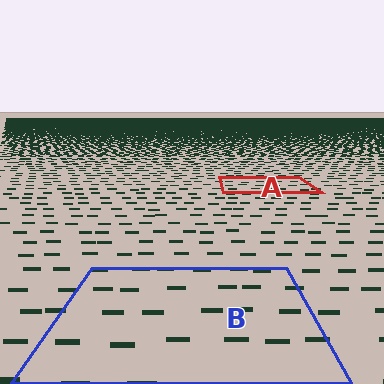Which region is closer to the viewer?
Region B is closer. The texture elements there are larger and more spread out.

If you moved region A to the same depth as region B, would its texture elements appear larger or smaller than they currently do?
They would appear larger. At a closer depth, the same texture elements are projected at a bigger on-screen size.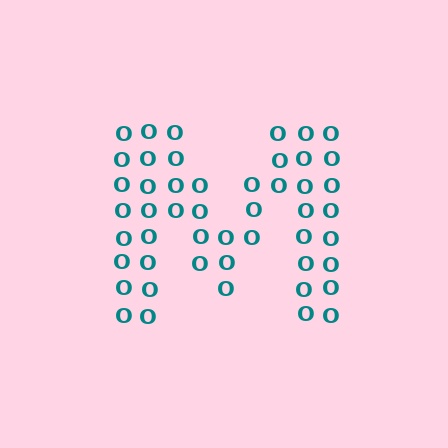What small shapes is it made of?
It is made of small letter O's.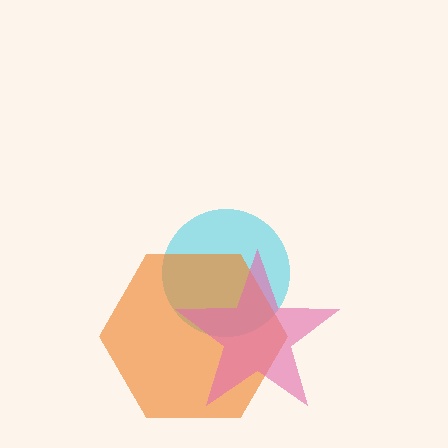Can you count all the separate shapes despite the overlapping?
Yes, there are 3 separate shapes.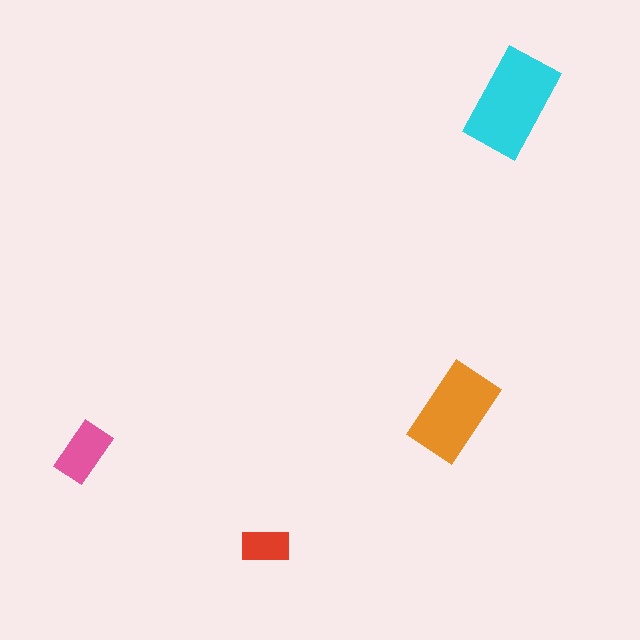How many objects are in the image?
There are 4 objects in the image.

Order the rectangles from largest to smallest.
the cyan one, the orange one, the pink one, the red one.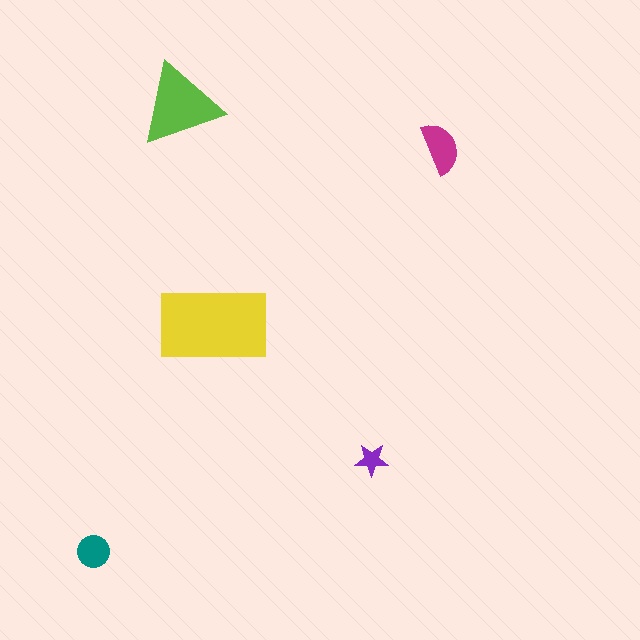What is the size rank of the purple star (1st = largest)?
5th.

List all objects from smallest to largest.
The purple star, the teal circle, the magenta semicircle, the lime triangle, the yellow rectangle.